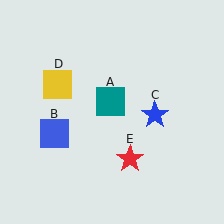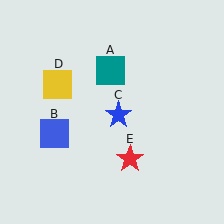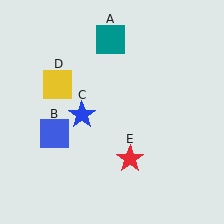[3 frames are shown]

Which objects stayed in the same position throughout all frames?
Blue square (object B) and yellow square (object D) and red star (object E) remained stationary.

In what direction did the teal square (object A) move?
The teal square (object A) moved up.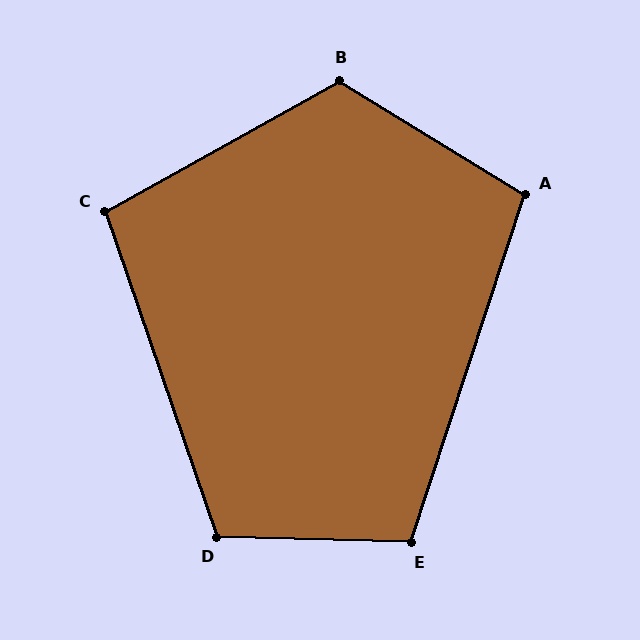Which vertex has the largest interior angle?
B, at approximately 119 degrees.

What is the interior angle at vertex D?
Approximately 110 degrees (obtuse).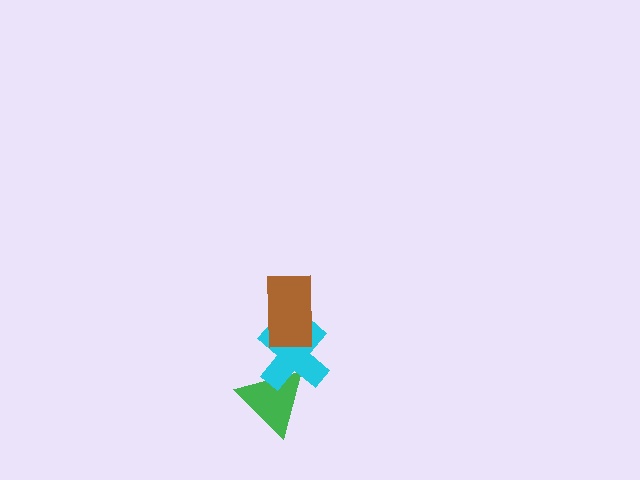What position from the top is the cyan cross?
The cyan cross is 2nd from the top.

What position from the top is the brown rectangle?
The brown rectangle is 1st from the top.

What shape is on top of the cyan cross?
The brown rectangle is on top of the cyan cross.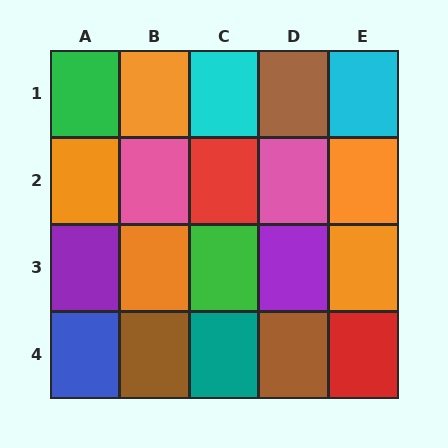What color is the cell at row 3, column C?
Green.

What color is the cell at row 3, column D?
Purple.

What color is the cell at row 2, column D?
Pink.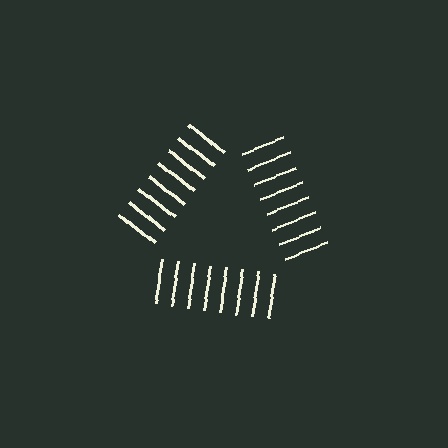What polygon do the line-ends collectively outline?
An illusory triangle — the line segments terminate on its edges but no continuous stroke is drawn.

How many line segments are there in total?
24 — 8 along each of the 3 edges.